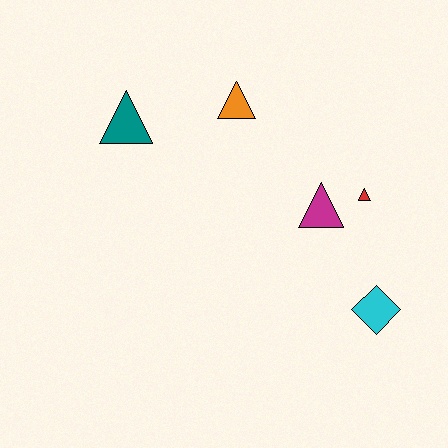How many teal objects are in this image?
There is 1 teal object.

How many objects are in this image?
There are 5 objects.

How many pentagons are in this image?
There are no pentagons.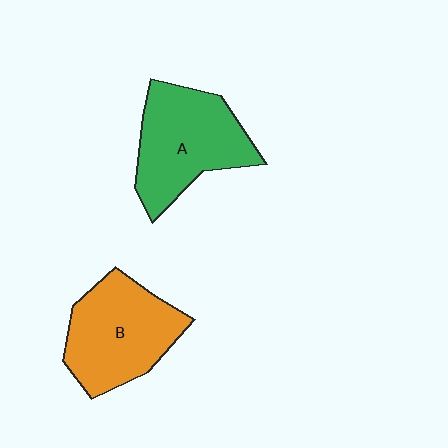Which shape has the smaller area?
Shape B (orange).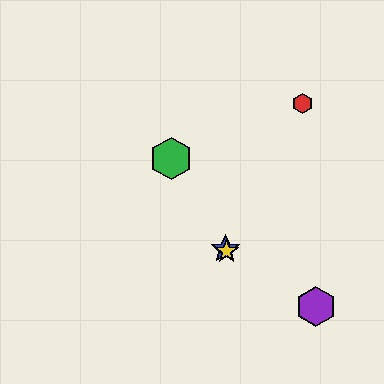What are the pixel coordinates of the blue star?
The blue star is at (225, 249).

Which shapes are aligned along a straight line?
The blue star, the green hexagon, the yellow star are aligned along a straight line.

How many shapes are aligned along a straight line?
3 shapes (the blue star, the green hexagon, the yellow star) are aligned along a straight line.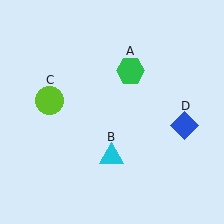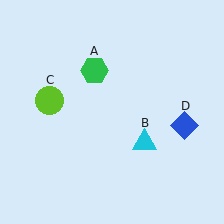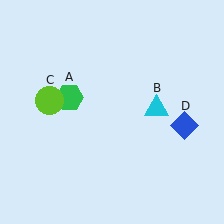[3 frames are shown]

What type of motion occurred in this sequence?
The green hexagon (object A), cyan triangle (object B) rotated counterclockwise around the center of the scene.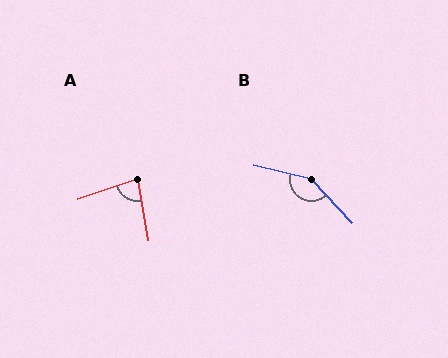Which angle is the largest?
B, at approximately 146 degrees.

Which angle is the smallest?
A, at approximately 81 degrees.